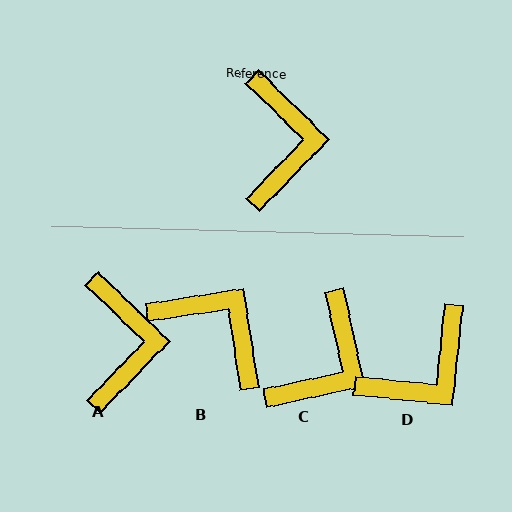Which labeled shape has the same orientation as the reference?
A.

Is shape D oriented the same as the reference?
No, it is off by about 52 degrees.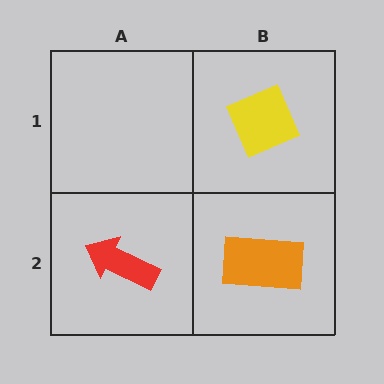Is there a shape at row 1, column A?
No, that cell is empty.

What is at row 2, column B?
An orange rectangle.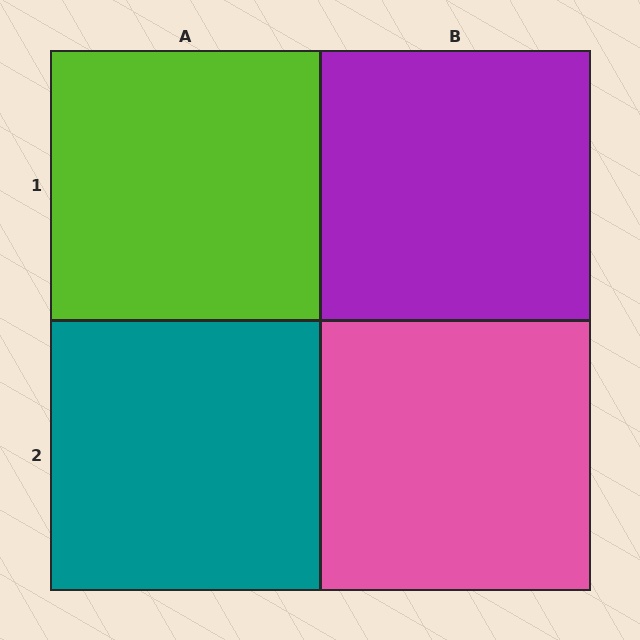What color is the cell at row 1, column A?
Lime.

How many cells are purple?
1 cell is purple.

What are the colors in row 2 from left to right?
Teal, pink.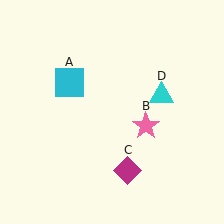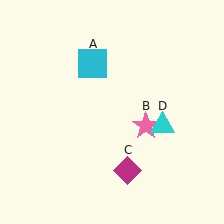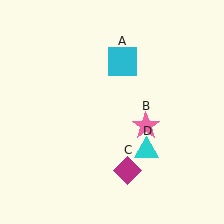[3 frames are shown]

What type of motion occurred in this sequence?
The cyan square (object A), cyan triangle (object D) rotated clockwise around the center of the scene.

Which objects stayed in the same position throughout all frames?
Pink star (object B) and magenta diamond (object C) remained stationary.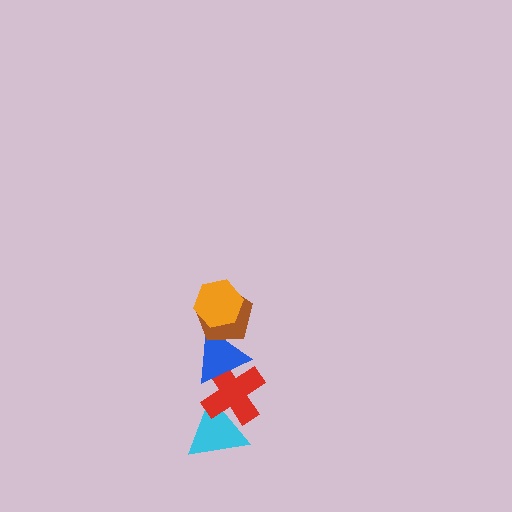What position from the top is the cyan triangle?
The cyan triangle is 5th from the top.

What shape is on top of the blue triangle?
The brown pentagon is on top of the blue triangle.